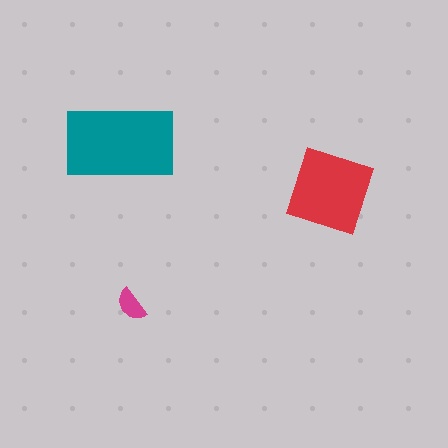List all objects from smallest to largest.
The magenta semicircle, the red diamond, the teal rectangle.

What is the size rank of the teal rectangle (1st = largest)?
1st.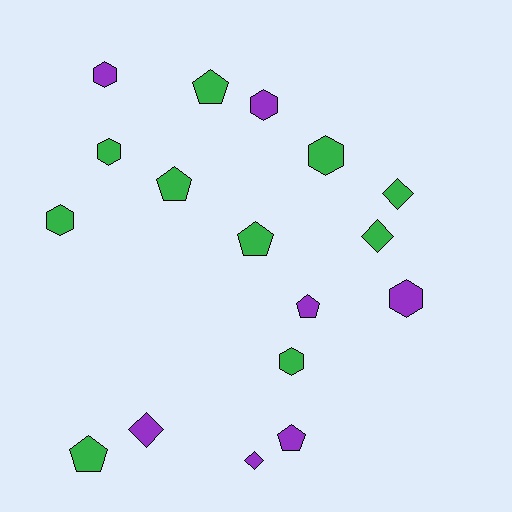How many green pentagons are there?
There are 4 green pentagons.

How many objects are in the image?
There are 17 objects.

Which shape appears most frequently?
Hexagon, with 7 objects.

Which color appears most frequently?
Green, with 10 objects.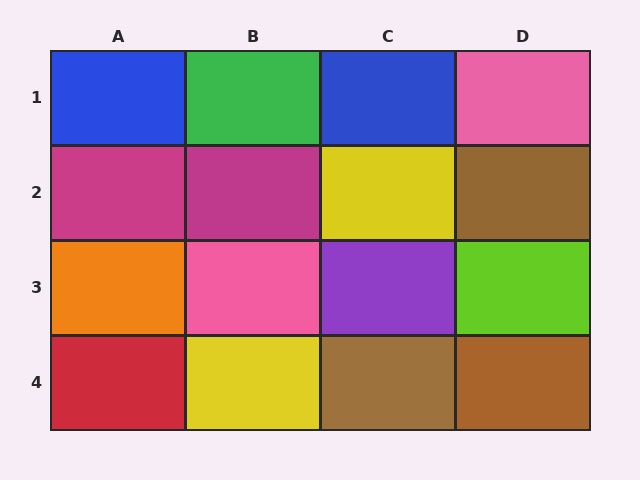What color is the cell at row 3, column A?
Orange.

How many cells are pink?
2 cells are pink.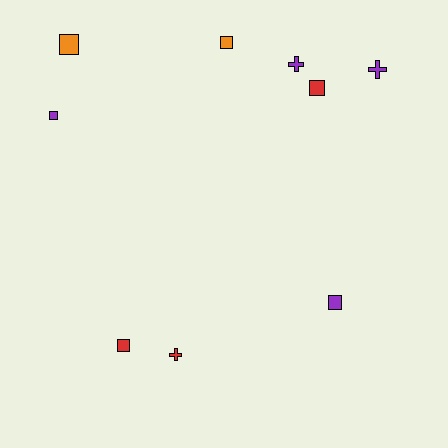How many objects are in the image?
There are 9 objects.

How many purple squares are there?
There are 2 purple squares.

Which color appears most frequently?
Purple, with 4 objects.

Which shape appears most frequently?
Square, with 6 objects.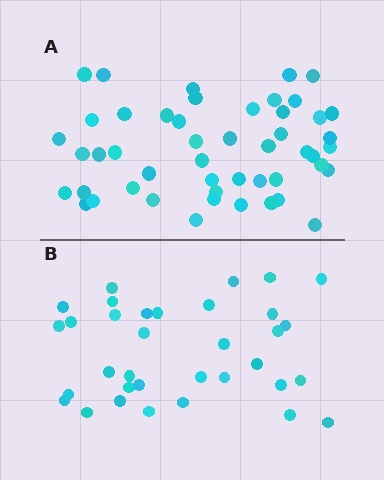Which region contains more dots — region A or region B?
Region A (the top region) has more dots.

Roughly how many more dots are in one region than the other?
Region A has approximately 15 more dots than region B.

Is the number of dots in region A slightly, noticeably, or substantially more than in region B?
Region A has noticeably more, but not dramatically so. The ratio is roughly 1.4 to 1.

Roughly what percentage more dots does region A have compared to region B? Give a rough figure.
About 45% more.